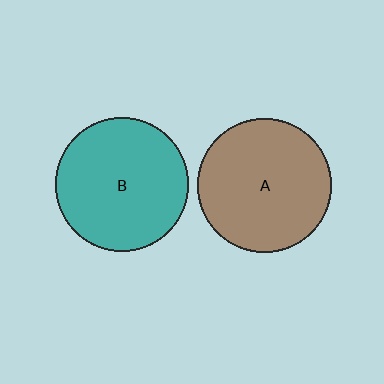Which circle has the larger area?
Circle A (brown).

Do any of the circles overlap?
No, none of the circles overlap.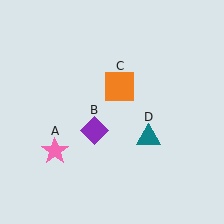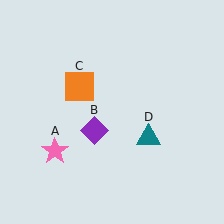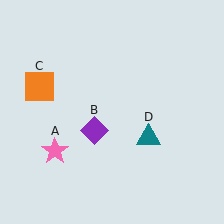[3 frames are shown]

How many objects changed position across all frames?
1 object changed position: orange square (object C).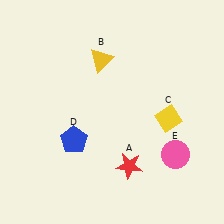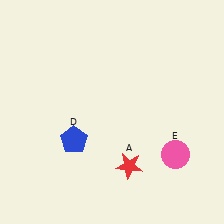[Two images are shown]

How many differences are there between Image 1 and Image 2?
There are 2 differences between the two images.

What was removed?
The yellow triangle (B), the yellow diamond (C) were removed in Image 2.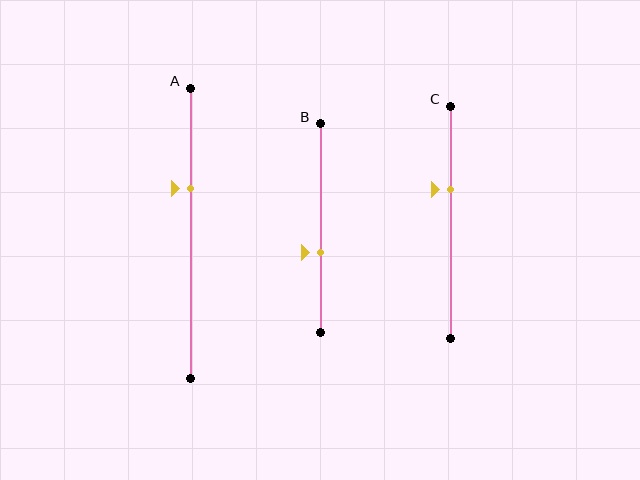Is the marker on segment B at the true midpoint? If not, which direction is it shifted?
No, the marker on segment B is shifted downward by about 12% of the segment length.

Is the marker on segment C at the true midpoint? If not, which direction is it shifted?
No, the marker on segment C is shifted upward by about 14% of the segment length.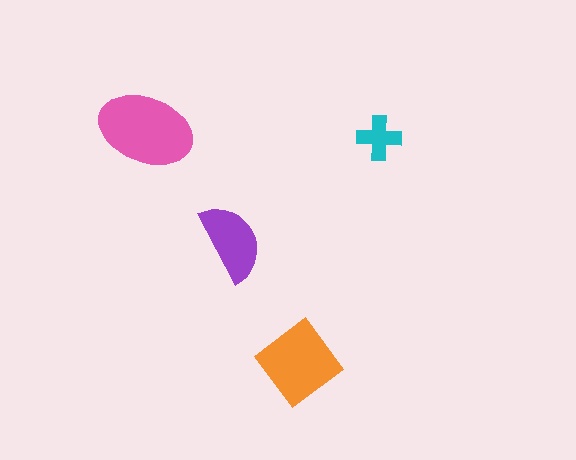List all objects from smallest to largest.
The cyan cross, the purple semicircle, the orange diamond, the pink ellipse.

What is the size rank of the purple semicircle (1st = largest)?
3rd.